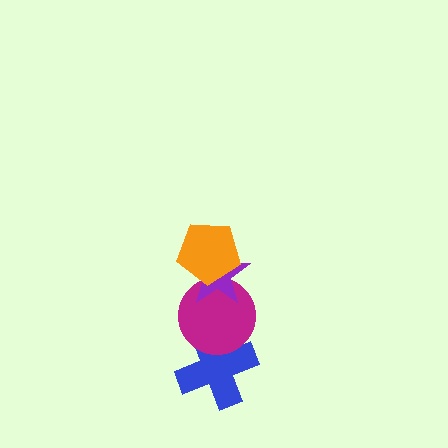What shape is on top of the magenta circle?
The purple star is on top of the magenta circle.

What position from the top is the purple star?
The purple star is 2nd from the top.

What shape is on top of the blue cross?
The magenta circle is on top of the blue cross.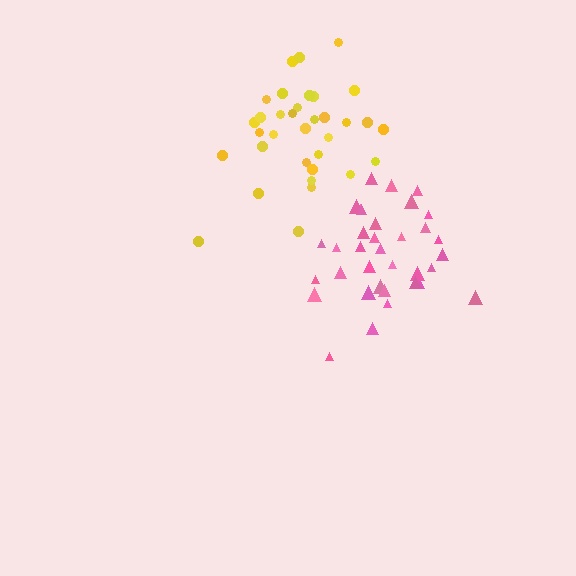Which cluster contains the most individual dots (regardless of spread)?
Pink (35).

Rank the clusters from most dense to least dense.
yellow, pink.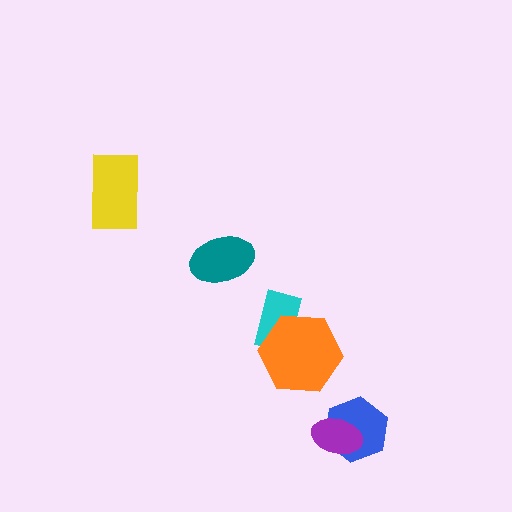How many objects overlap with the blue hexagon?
1 object overlaps with the blue hexagon.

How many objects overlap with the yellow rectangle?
0 objects overlap with the yellow rectangle.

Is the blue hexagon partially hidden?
Yes, it is partially covered by another shape.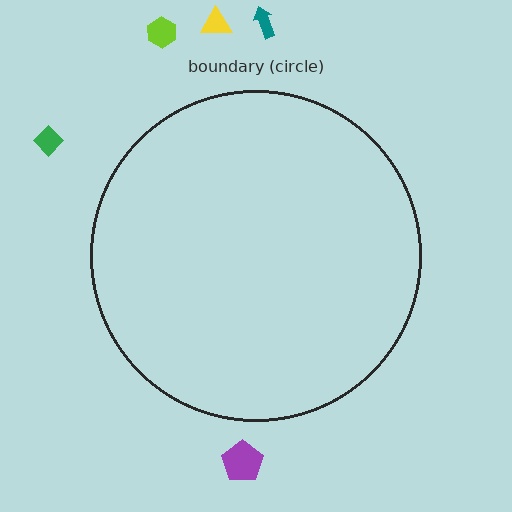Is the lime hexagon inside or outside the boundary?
Outside.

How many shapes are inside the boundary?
0 inside, 5 outside.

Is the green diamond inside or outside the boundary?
Outside.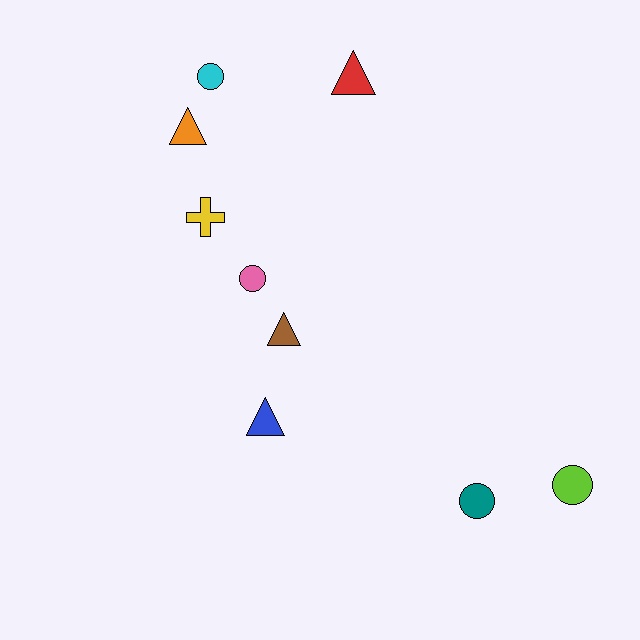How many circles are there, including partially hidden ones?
There are 4 circles.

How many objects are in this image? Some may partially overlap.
There are 9 objects.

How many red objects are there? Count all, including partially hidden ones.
There is 1 red object.